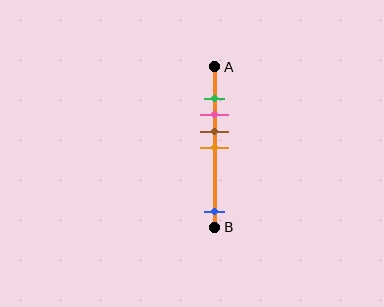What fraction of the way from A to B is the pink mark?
The pink mark is approximately 30% (0.3) of the way from A to B.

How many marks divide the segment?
There are 5 marks dividing the segment.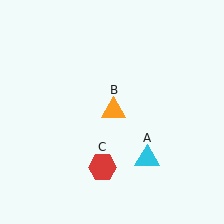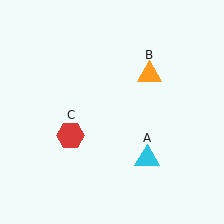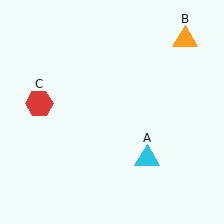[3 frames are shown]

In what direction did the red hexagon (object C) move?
The red hexagon (object C) moved up and to the left.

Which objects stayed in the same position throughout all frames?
Cyan triangle (object A) remained stationary.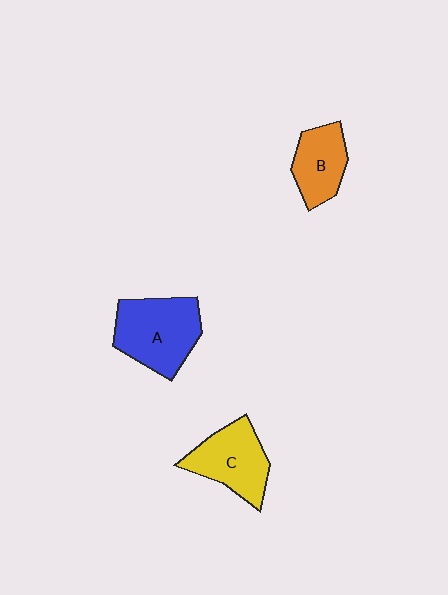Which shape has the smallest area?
Shape B (orange).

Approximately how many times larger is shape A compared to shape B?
Approximately 1.6 times.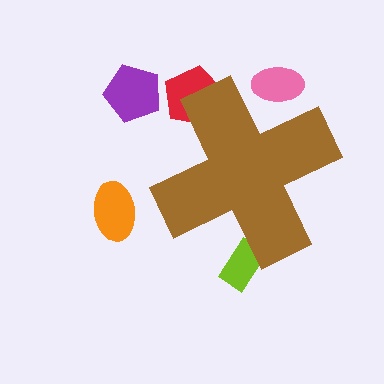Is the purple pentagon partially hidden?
No, the purple pentagon is fully visible.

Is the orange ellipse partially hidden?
No, the orange ellipse is fully visible.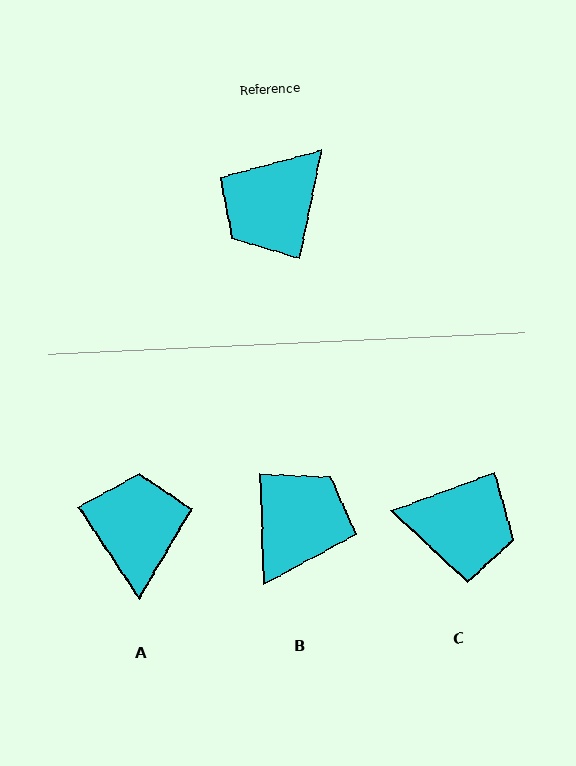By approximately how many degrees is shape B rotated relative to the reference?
Approximately 166 degrees clockwise.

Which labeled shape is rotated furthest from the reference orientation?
B, about 166 degrees away.